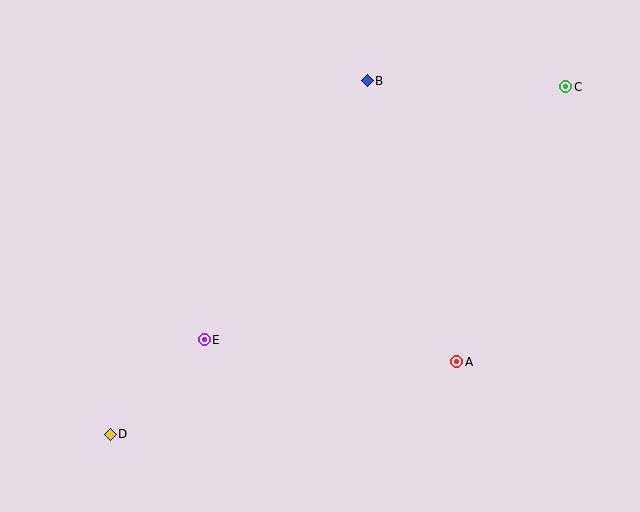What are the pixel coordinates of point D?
Point D is at (110, 434).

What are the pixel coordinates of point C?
Point C is at (566, 87).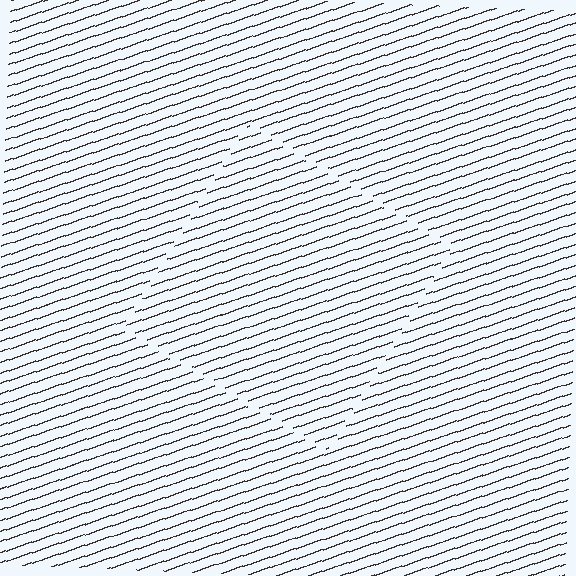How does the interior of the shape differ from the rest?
The interior of the shape contains the same grating, shifted by half a period — the contour is defined by the phase discontinuity where line-ends from the inner and outer gratings abut.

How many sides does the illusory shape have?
4 sides — the line-ends trace a square.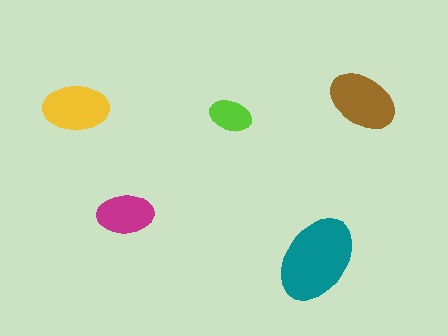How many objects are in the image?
There are 5 objects in the image.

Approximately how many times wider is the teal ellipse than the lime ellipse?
About 2 times wider.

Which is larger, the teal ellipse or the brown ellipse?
The teal one.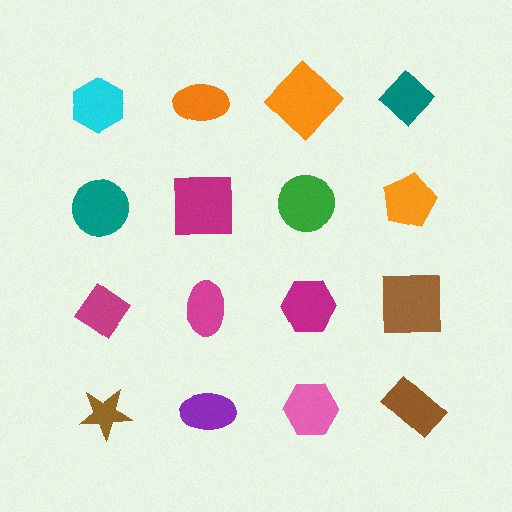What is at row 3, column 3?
A magenta hexagon.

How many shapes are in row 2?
4 shapes.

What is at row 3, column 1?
A magenta diamond.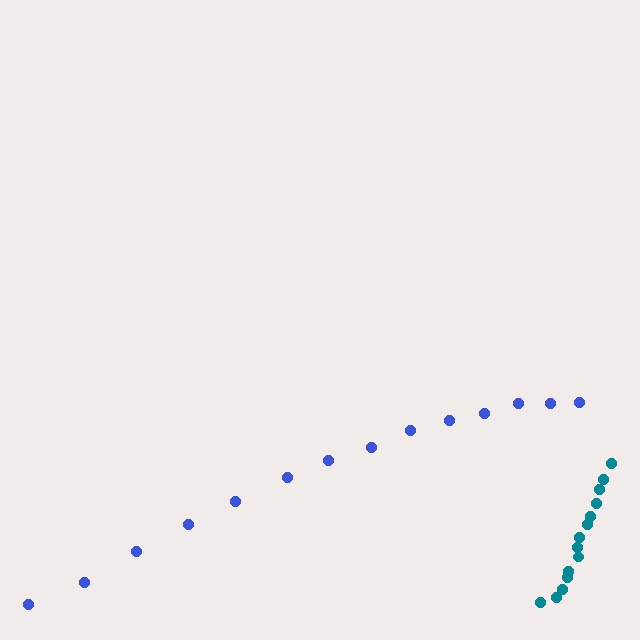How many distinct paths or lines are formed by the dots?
There are 2 distinct paths.